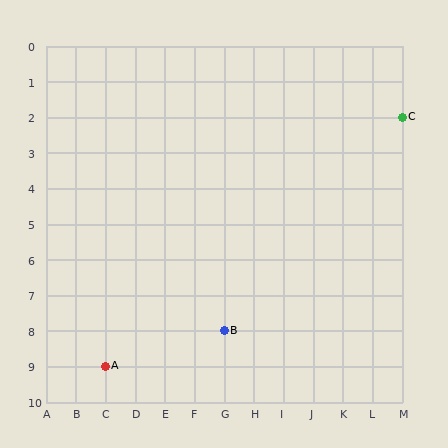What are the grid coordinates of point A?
Point A is at grid coordinates (C, 9).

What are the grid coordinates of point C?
Point C is at grid coordinates (M, 2).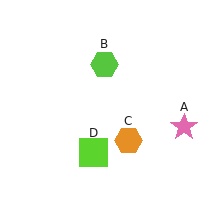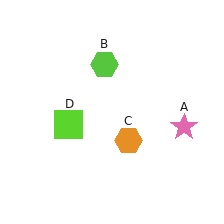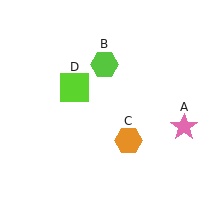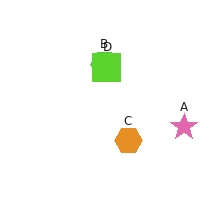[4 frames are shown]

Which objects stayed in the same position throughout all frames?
Pink star (object A) and lime hexagon (object B) and orange hexagon (object C) remained stationary.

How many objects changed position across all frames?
1 object changed position: lime square (object D).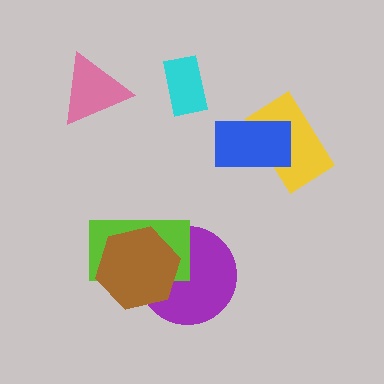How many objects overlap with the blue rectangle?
1 object overlaps with the blue rectangle.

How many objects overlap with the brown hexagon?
2 objects overlap with the brown hexagon.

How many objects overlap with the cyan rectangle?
0 objects overlap with the cyan rectangle.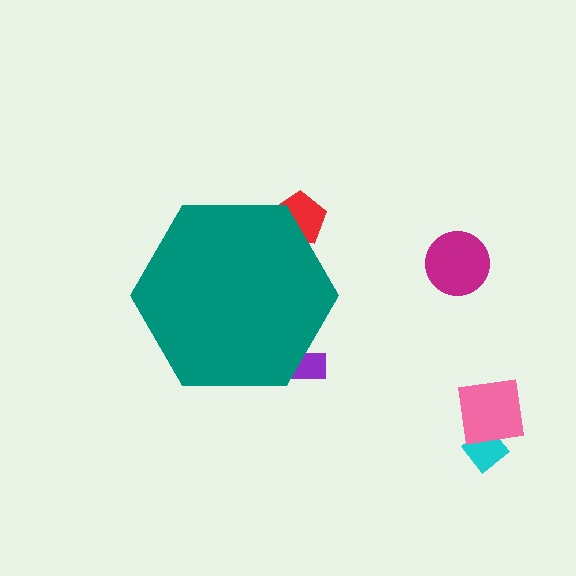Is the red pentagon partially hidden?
Yes, the red pentagon is partially hidden behind the teal hexagon.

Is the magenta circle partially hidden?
No, the magenta circle is fully visible.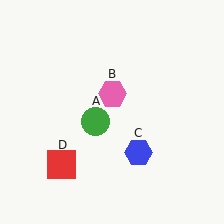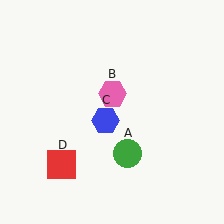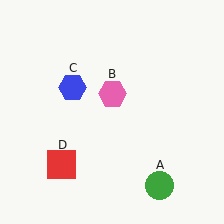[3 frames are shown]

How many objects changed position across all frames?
2 objects changed position: green circle (object A), blue hexagon (object C).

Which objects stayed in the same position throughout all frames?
Pink hexagon (object B) and red square (object D) remained stationary.